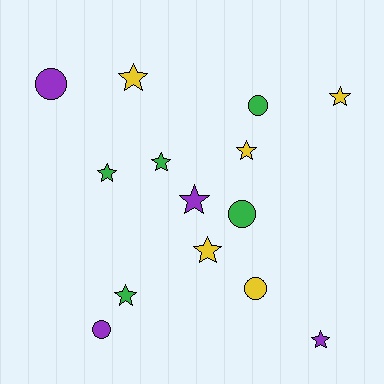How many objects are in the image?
There are 14 objects.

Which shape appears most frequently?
Star, with 9 objects.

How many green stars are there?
There are 3 green stars.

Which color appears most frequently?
Yellow, with 5 objects.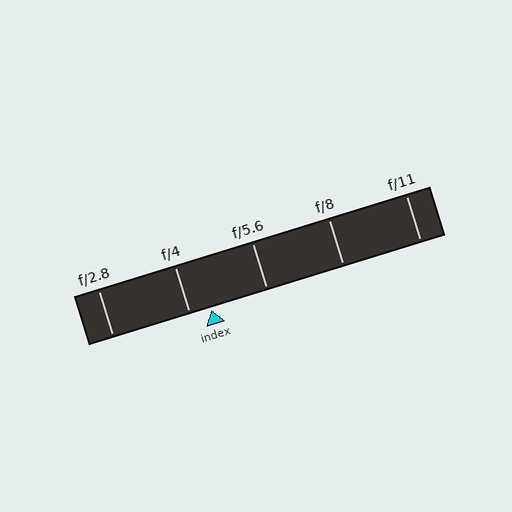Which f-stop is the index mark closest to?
The index mark is closest to f/4.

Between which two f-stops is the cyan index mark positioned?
The index mark is between f/4 and f/5.6.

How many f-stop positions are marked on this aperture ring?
There are 5 f-stop positions marked.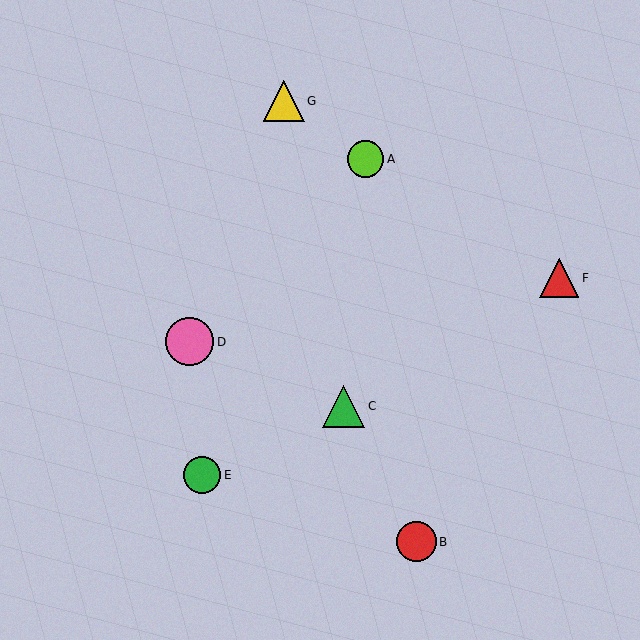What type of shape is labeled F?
Shape F is a red triangle.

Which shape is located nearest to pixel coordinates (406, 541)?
The red circle (labeled B) at (416, 542) is nearest to that location.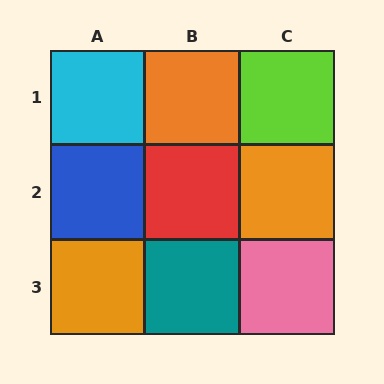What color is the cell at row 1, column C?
Lime.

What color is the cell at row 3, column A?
Orange.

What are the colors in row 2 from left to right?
Blue, red, orange.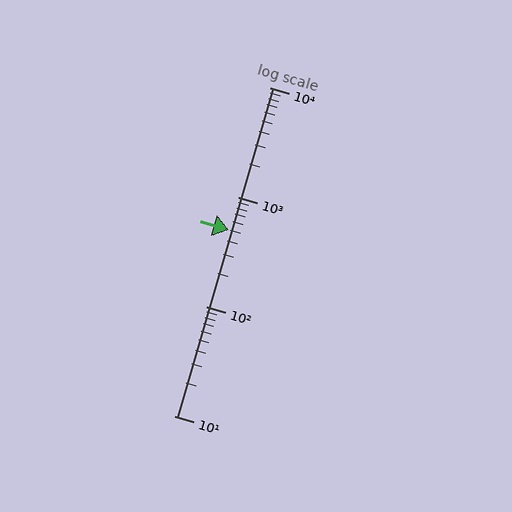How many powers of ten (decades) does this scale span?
The scale spans 3 decades, from 10 to 10000.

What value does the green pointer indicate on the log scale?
The pointer indicates approximately 500.